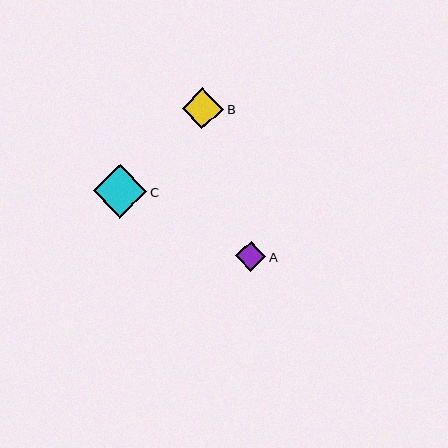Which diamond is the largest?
Diamond C is the largest with a size of approximately 54 pixels.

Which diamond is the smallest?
Diamond A is the smallest with a size of approximately 30 pixels.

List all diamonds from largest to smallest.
From largest to smallest: C, B, A.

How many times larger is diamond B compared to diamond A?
Diamond B is approximately 1.4 times the size of diamond A.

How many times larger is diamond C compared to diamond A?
Diamond C is approximately 1.8 times the size of diamond A.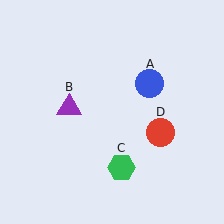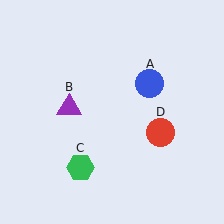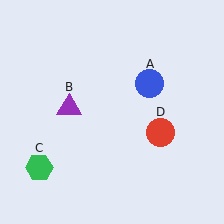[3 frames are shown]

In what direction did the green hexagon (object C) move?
The green hexagon (object C) moved left.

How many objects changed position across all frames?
1 object changed position: green hexagon (object C).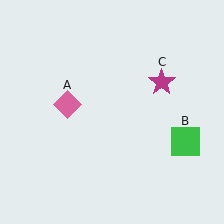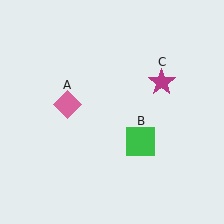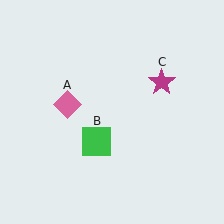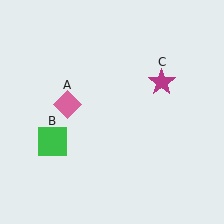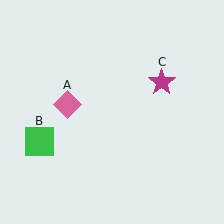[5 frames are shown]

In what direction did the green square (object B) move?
The green square (object B) moved left.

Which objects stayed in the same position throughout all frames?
Pink diamond (object A) and magenta star (object C) remained stationary.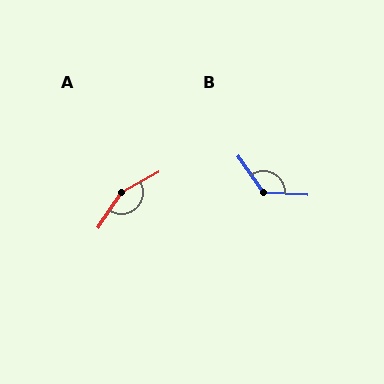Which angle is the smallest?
B, at approximately 128 degrees.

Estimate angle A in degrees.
Approximately 152 degrees.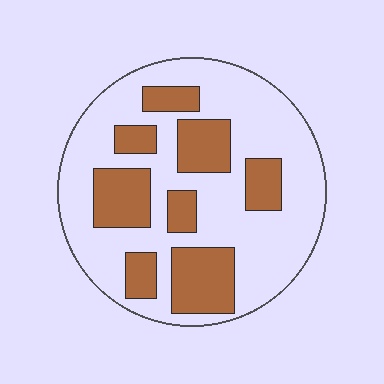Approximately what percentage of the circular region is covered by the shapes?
Approximately 30%.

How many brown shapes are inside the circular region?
8.